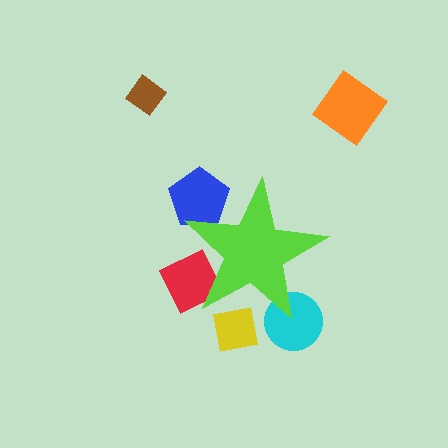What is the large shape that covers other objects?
A lime star.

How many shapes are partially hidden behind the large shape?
4 shapes are partially hidden.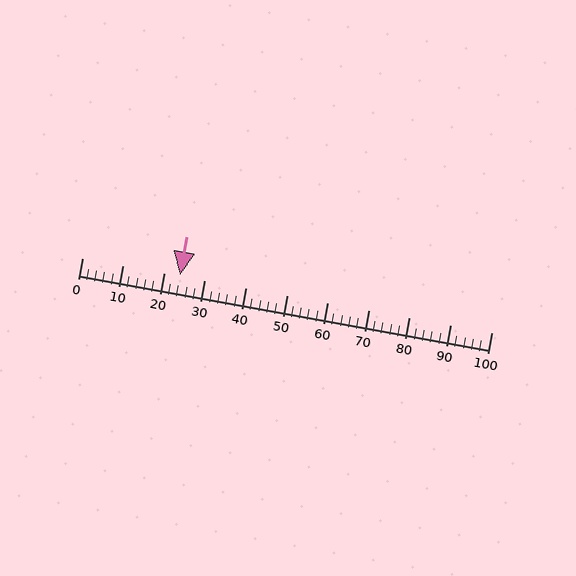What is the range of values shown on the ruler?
The ruler shows values from 0 to 100.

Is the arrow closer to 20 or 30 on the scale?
The arrow is closer to 20.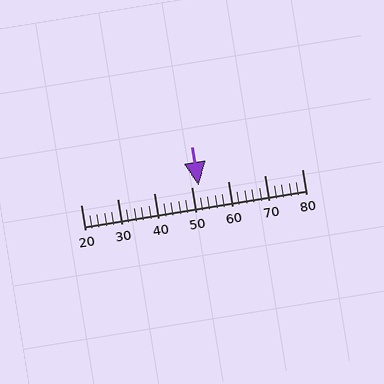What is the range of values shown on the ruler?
The ruler shows values from 20 to 80.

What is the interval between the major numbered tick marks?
The major tick marks are spaced 10 units apart.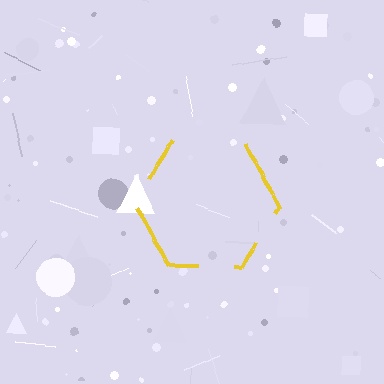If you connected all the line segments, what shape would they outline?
They would outline a hexagon.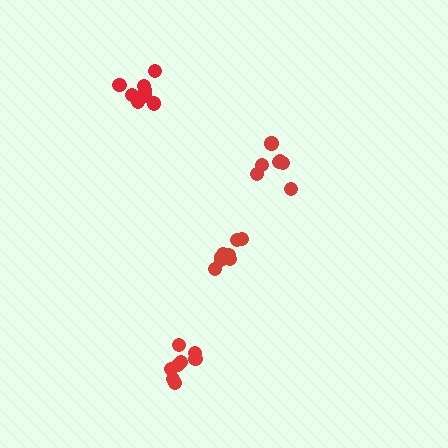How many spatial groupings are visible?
There are 4 spatial groupings.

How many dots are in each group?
Group 1: 8 dots, Group 2: 9 dots, Group 3: 8 dots, Group 4: 7 dots (32 total).